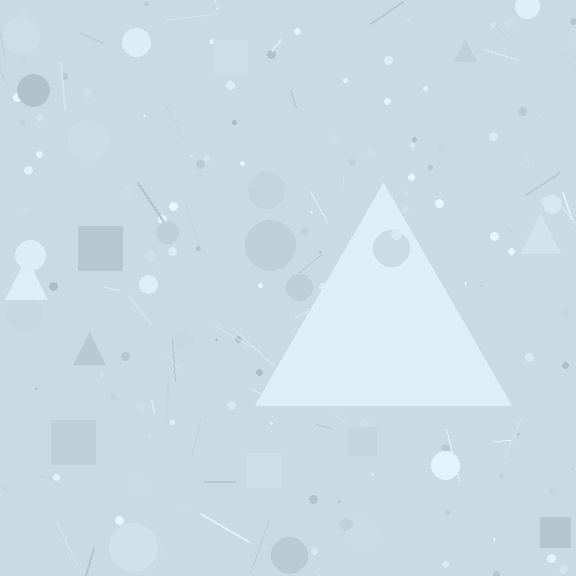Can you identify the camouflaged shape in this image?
The camouflaged shape is a triangle.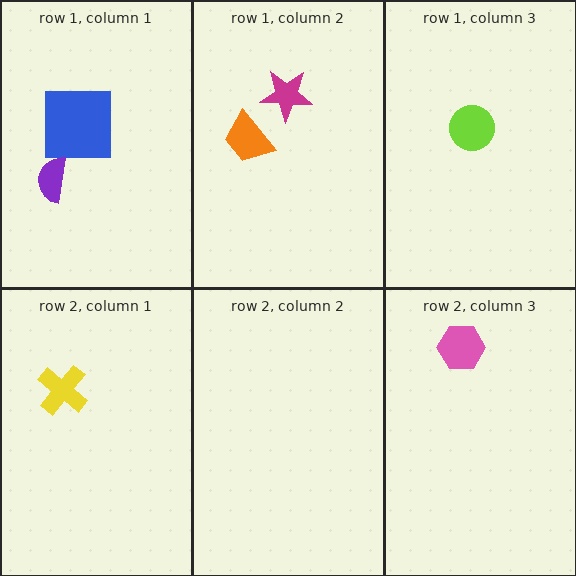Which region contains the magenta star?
The row 1, column 2 region.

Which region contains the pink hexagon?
The row 2, column 3 region.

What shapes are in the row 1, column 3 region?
The lime circle.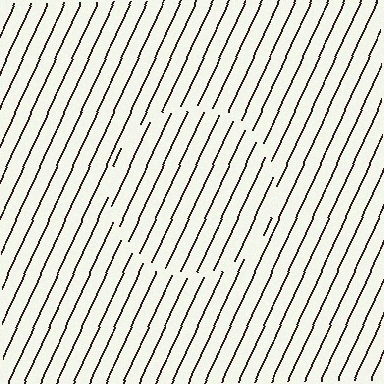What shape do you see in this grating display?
An illusory circle. The interior of the shape contains the same grating, shifted by half a period — the contour is defined by the phase discontinuity where line-ends from the inner and outer gratings abut.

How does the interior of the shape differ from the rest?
The interior of the shape contains the same grating, shifted by half a period — the contour is defined by the phase discontinuity where line-ends from the inner and outer gratings abut.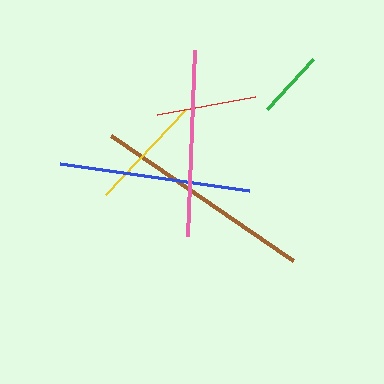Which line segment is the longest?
The brown line is the longest at approximately 221 pixels.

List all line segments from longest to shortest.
From longest to shortest: brown, blue, pink, yellow, red, green.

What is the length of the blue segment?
The blue segment is approximately 190 pixels long.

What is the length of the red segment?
The red segment is approximately 99 pixels long.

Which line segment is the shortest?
The green line is the shortest at approximately 68 pixels.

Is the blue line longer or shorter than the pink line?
The blue line is longer than the pink line.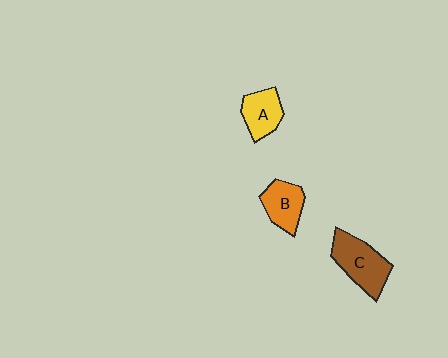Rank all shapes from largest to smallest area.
From largest to smallest: C (brown), B (orange), A (yellow).